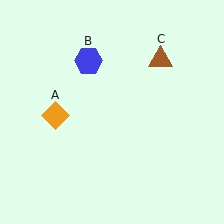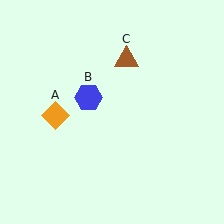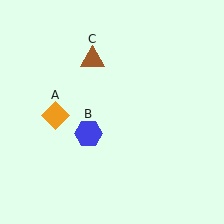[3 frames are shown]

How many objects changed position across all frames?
2 objects changed position: blue hexagon (object B), brown triangle (object C).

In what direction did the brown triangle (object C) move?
The brown triangle (object C) moved left.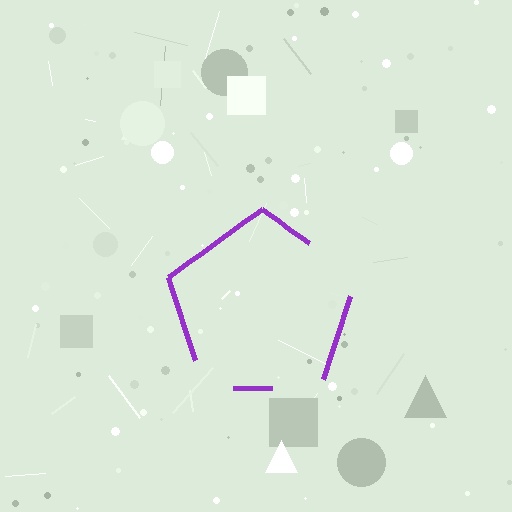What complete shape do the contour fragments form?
The contour fragments form a pentagon.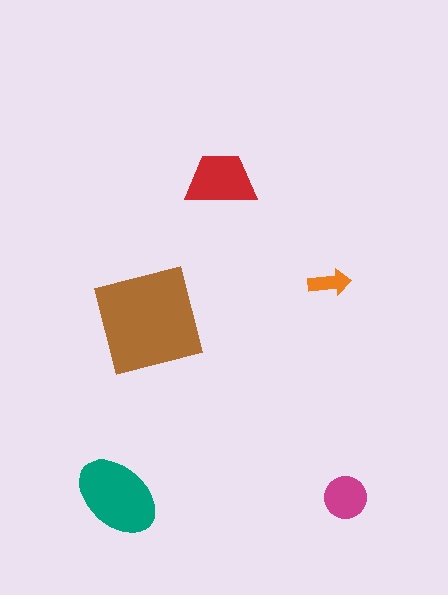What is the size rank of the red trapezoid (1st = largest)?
3rd.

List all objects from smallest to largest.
The orange arrow, the magenta circle, the red trapezoid, the teal ellipse, the brown square.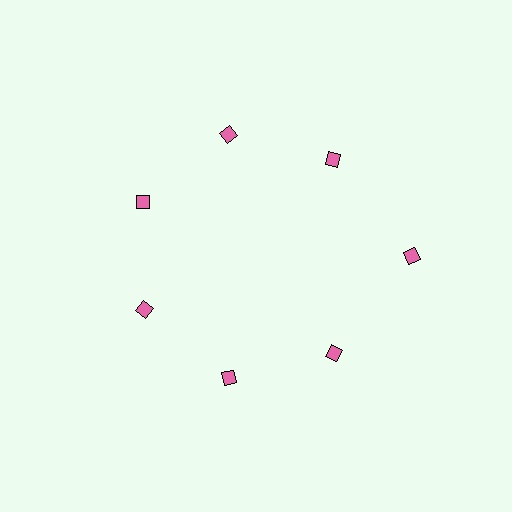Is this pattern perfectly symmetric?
No. The 7 pink diamonds are arranged in a ring, but one element near the 3 o'clock position is pushed outward from the center, breaking the 7-fold rotational symmetry.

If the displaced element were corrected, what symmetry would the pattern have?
It would have 7-fold rotational symmetry — the pattern would map onto itself every 51 degrees.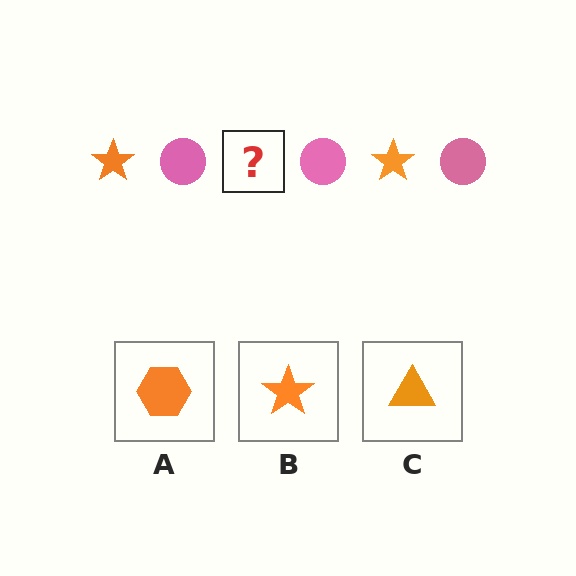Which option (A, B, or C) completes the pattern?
B.